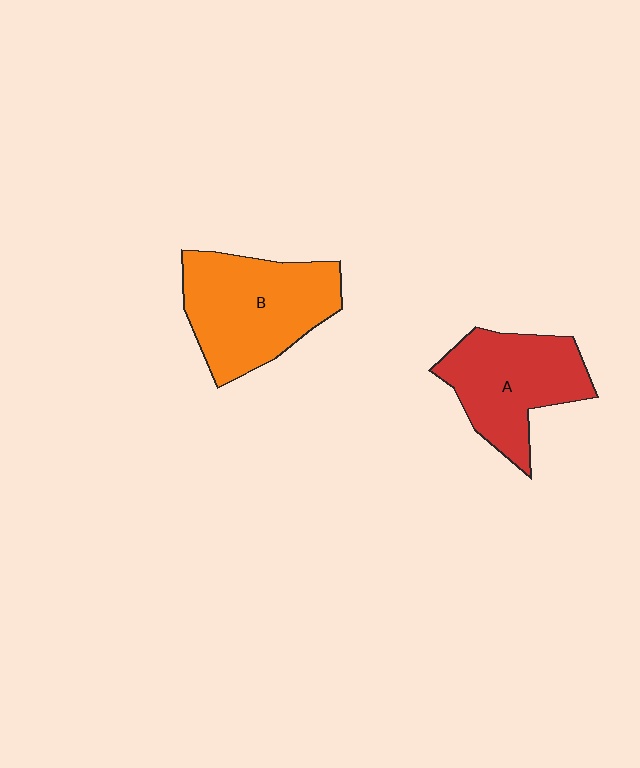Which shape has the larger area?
Shape B (orange).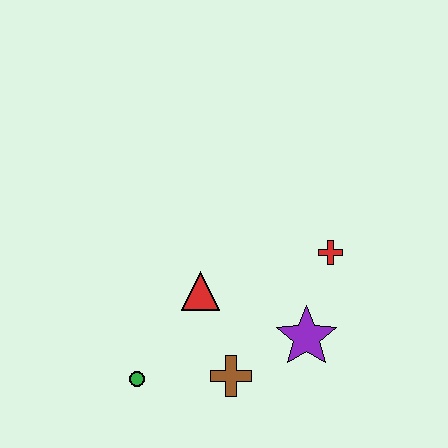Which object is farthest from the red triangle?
The red cross is farthest from the red triangle.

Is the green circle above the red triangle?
No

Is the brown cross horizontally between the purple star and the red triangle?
Yes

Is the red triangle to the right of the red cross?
No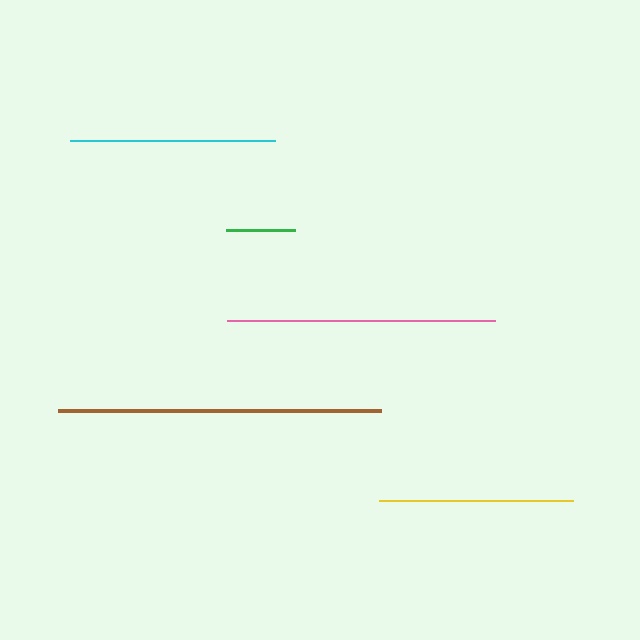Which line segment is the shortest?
The green line is the shortest at approximately 69 pixels.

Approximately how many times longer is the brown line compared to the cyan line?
The brown line is approximately 1.6 times the length of the cyan line.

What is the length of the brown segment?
The brown segment is approximately 323 pixels long.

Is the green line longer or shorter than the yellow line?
The yellow line is longer than the green line.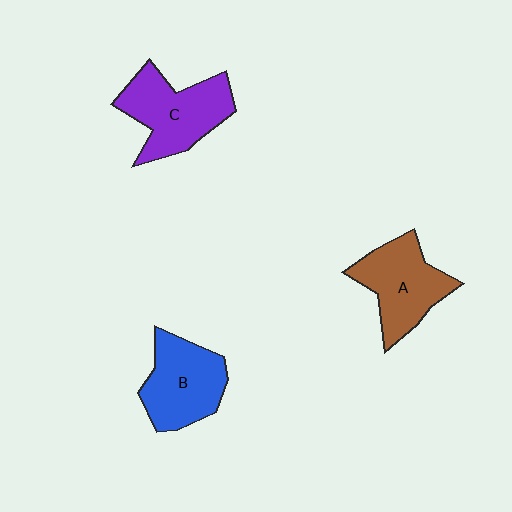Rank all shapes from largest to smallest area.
From largest to smallest: C (purple), B (blue), A (brown).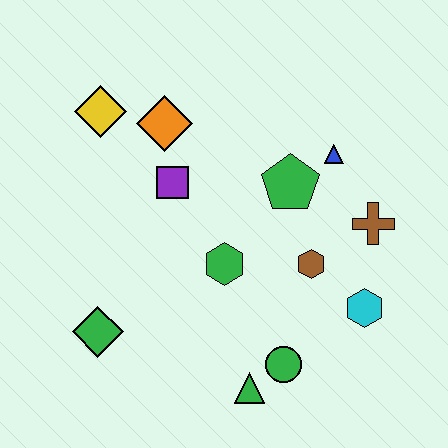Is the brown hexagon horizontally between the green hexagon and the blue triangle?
Yes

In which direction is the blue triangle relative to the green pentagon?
The blue triangle is to the right of the green pentagon.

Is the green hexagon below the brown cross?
Yes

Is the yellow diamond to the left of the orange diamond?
Yes